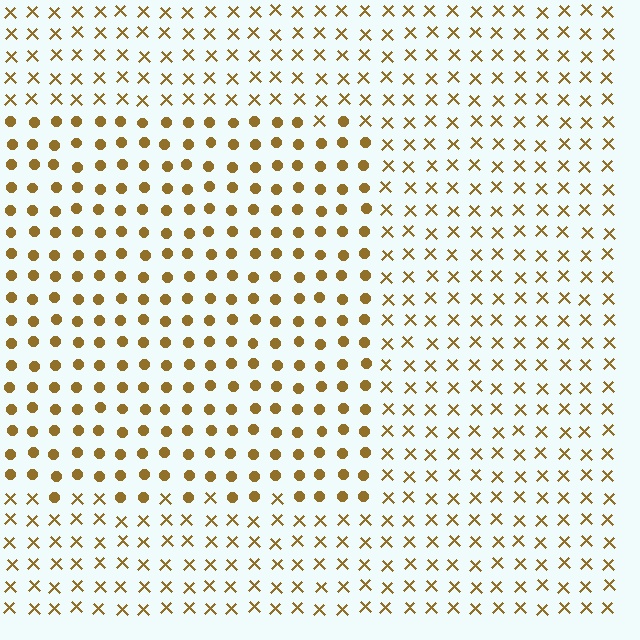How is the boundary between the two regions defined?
The boundary is defined by a change in element shape: circles inside vs. X marks outside. All elements share the same color and spacing.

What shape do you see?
I see a rectangle.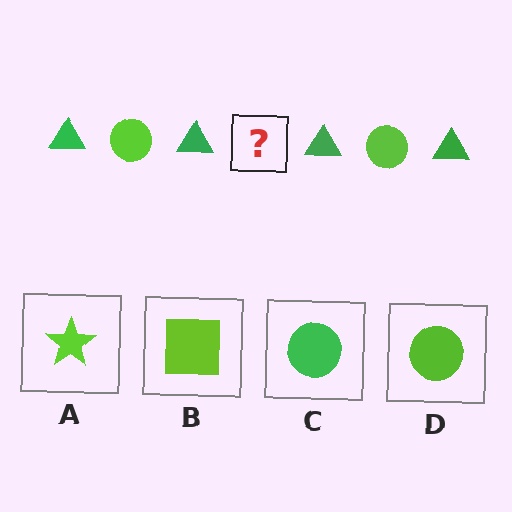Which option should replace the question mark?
Option D.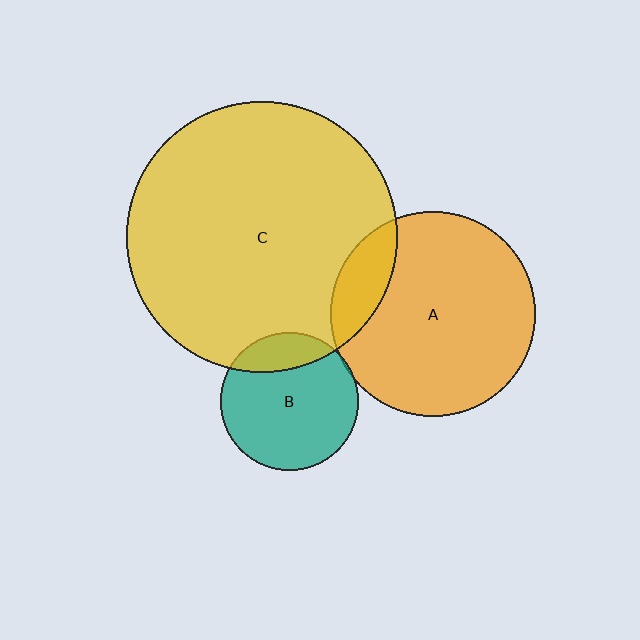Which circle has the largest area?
Circle C (yellow).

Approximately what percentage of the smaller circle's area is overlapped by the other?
Approximately 15%.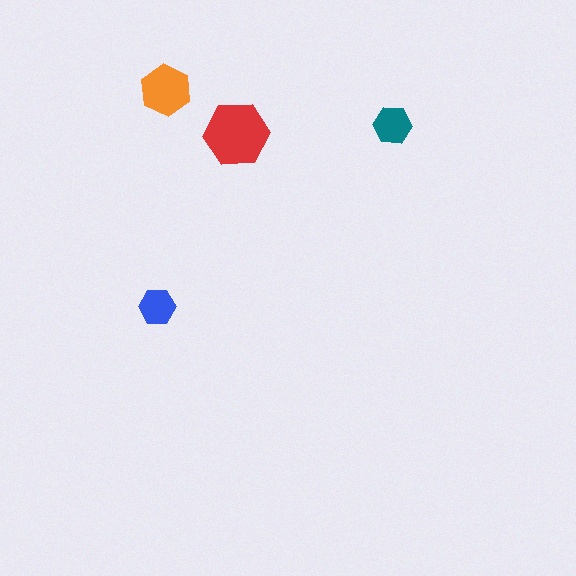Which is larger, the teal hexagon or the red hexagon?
The red one.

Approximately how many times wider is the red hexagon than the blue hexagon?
About 2 times wider.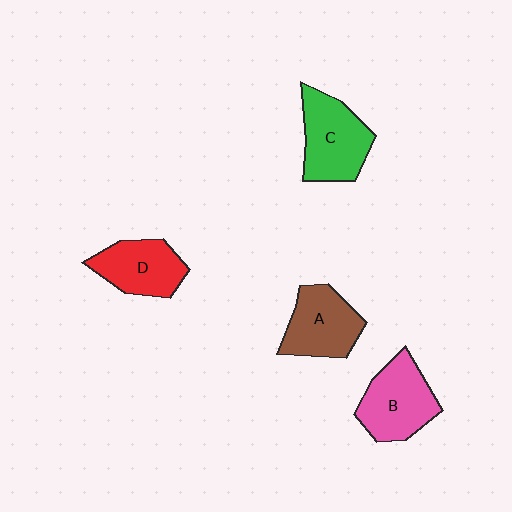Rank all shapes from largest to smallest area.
From largest to smallest: C (green), B (pink), A (brown), D (red).